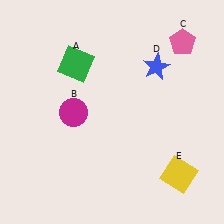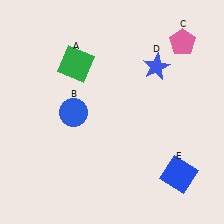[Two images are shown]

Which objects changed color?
B changed from magenta to blue. E changed from yellow to blue.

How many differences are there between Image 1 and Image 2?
There are 2 differences between the two images.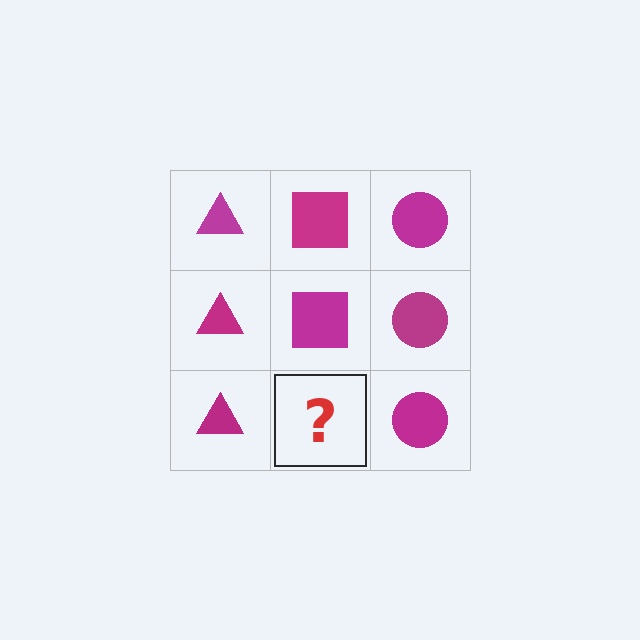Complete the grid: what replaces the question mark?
The question mark should be replaced with a magenta square.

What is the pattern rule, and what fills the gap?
The rule is that each column has a consistent shape. The gap should be filled with a magenta square.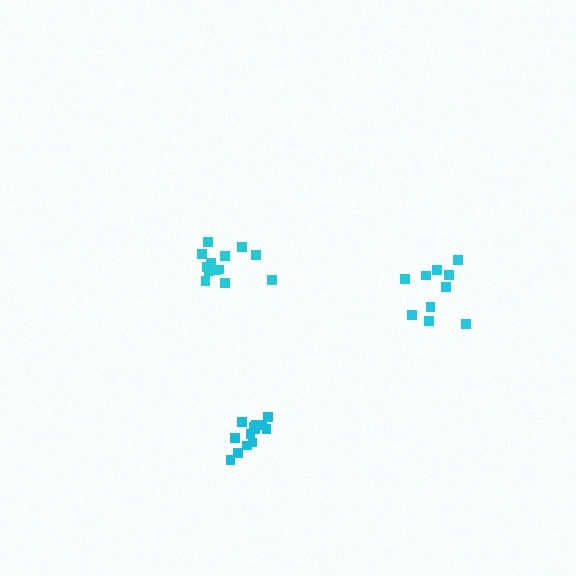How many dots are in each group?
Group 1: 13 dots, Group 2: 13 dots, Group 3: 10 dots (36 total).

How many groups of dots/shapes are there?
There are 3 groups.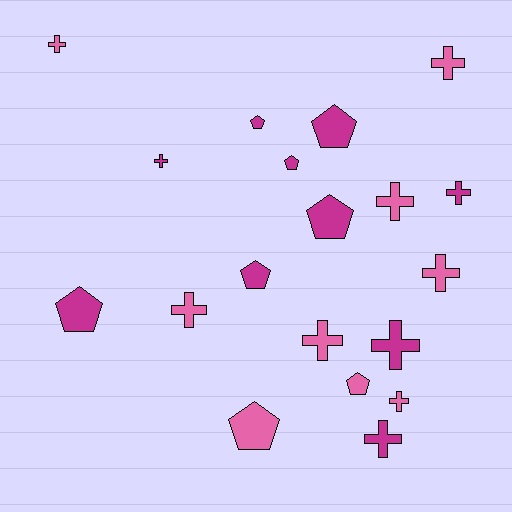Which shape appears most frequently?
Cross, with 11 objects.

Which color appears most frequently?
Magenta, with 10 objects.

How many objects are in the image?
There are 19 objects.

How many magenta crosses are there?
There are 4 magenta crosses.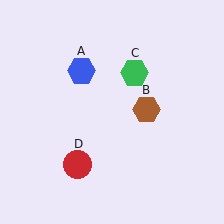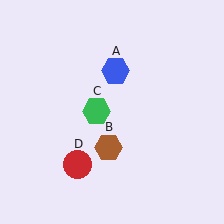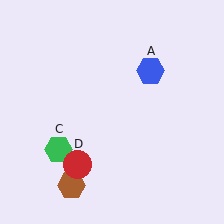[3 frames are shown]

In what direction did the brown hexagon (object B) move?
The brown hexagon (object B) moved down and to the left.